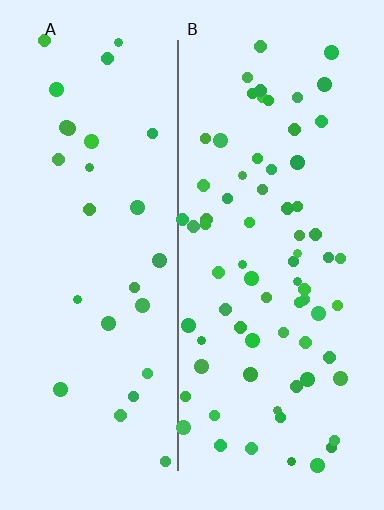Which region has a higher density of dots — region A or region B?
B (the right).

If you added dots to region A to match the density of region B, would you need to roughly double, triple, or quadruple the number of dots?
Approximately triple.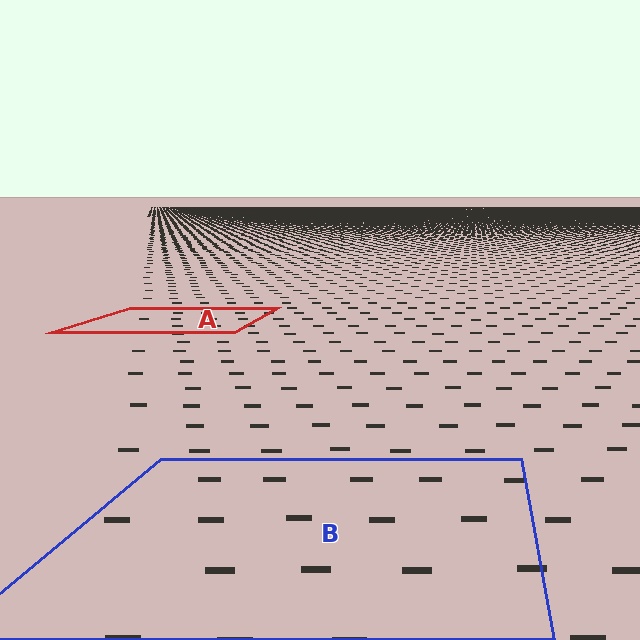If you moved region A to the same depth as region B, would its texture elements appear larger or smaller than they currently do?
They would appear larger. At a closer depth, the same texture elements are projected at a bigger on-screen size.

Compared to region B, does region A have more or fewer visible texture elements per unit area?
Region A has more texture elements per unit area — they are packed more densely because it is farther away.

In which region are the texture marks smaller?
The texture marks are smaller in region A, because it is farther away.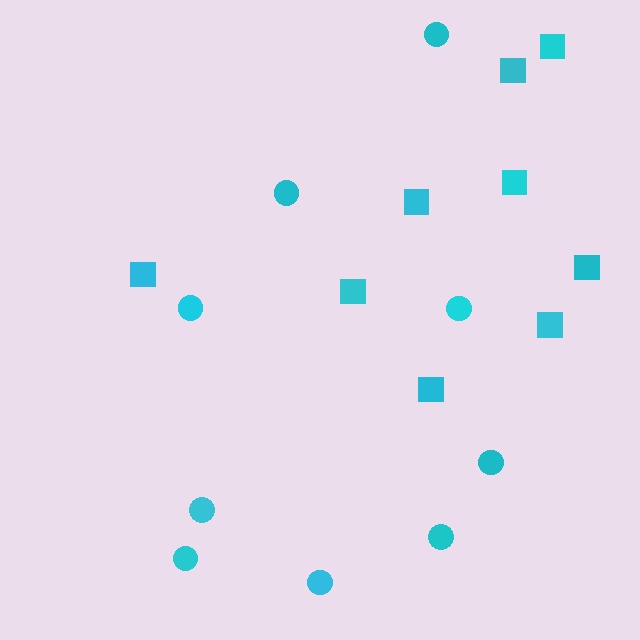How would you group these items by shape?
There are 2 groups: one group of circles (9) and one group of squares (9).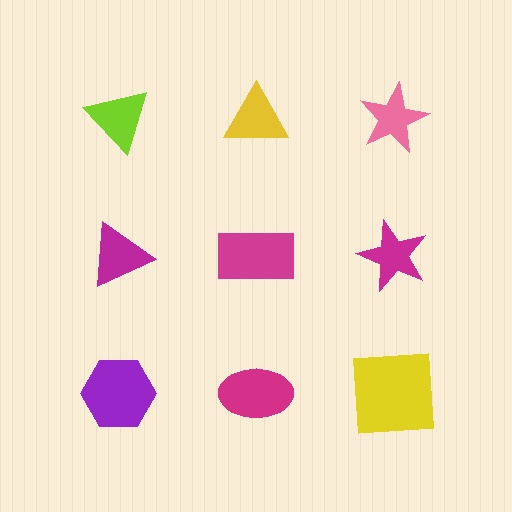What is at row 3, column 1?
A purple hexagon.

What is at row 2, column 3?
A magenta star.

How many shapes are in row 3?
3 shapes.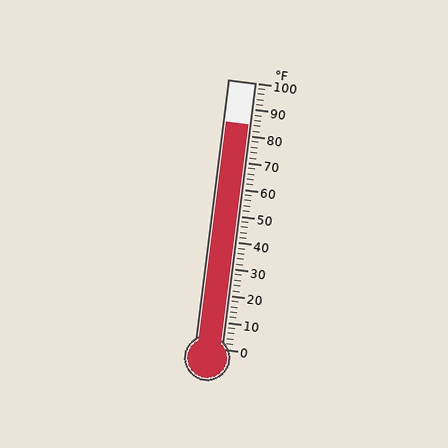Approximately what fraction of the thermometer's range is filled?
The thermometer is filled to approximately 85% of its range.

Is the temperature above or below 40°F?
The temperature is above 40°F.